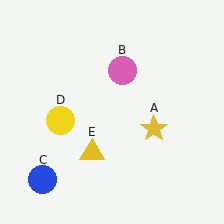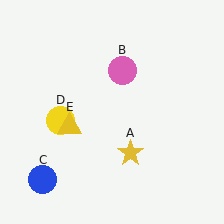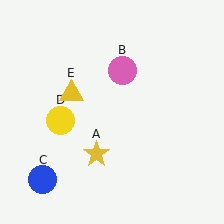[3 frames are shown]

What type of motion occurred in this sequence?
The yellow star (object A), yellow triangle (object E) rotated clockwise around the center of the scene.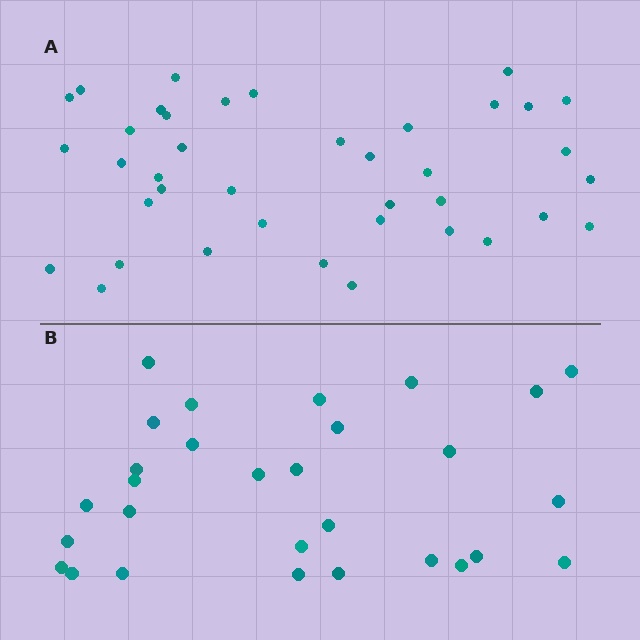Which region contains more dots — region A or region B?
Region A (the top region) has more dots.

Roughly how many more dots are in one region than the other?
Region A has roughly 10 or so more dots than region B.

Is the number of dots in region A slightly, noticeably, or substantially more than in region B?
Region A has noticeably more, but not dramatically so. The ratio is roughly 1.3 to 1.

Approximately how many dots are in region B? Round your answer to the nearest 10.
About 30 dots. (The exact count is 29, which rounds to 30.)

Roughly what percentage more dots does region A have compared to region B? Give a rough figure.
About 35% more.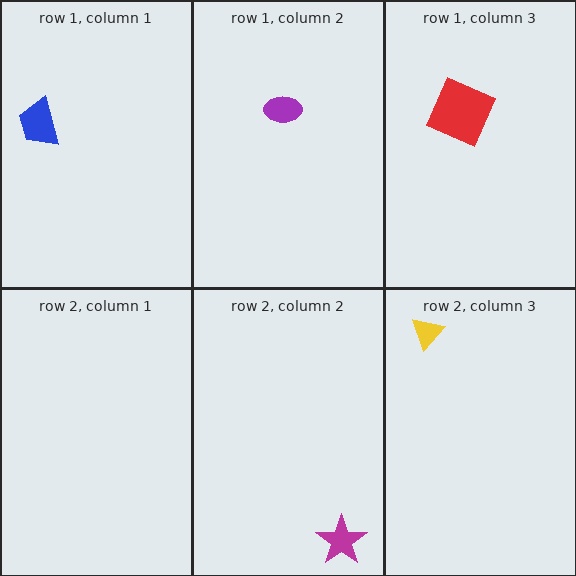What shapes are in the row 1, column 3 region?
The red square.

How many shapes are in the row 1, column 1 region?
1.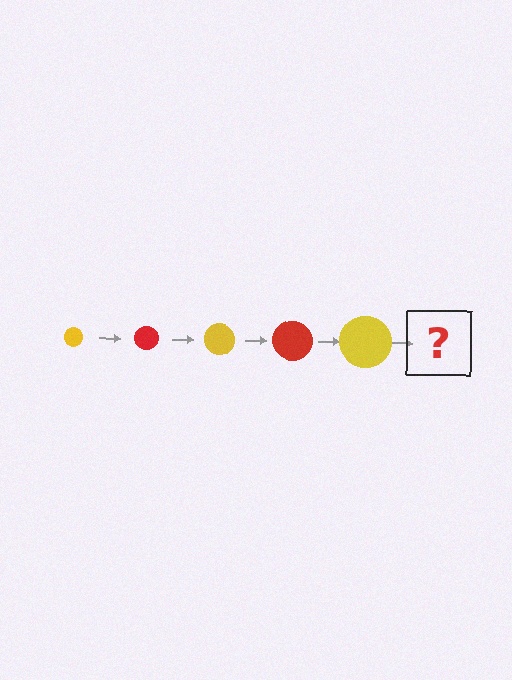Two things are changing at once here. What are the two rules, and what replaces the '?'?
The two rules are that the circle grows larger each step and the color cycles through yellow and red. The '?' should be a red circle, larger than the previous one.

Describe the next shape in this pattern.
It should be a red circle, larger than the previous one.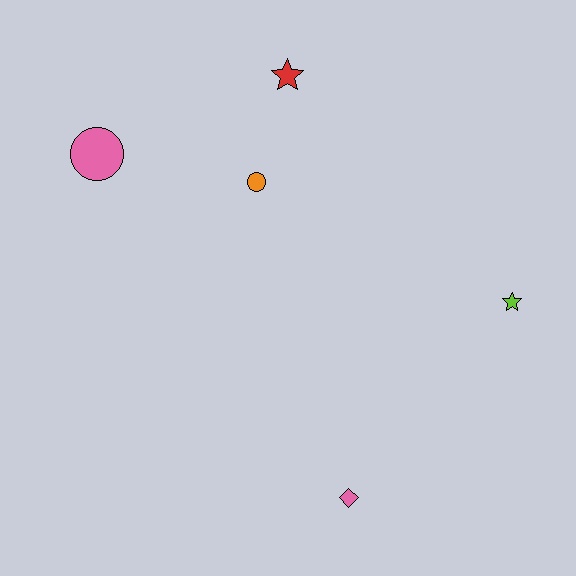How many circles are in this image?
There are 2 circles.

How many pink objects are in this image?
There are 2 pink objects.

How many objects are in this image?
There are 5 objects.